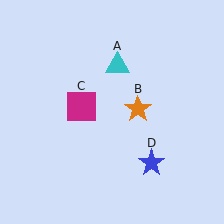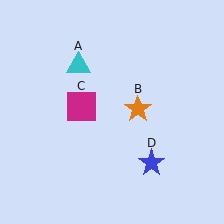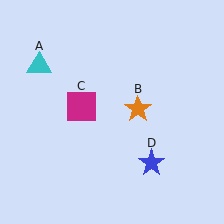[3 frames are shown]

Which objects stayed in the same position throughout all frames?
Orange star (object B) and magenta square (object C) and blue star (object D) remained stationary.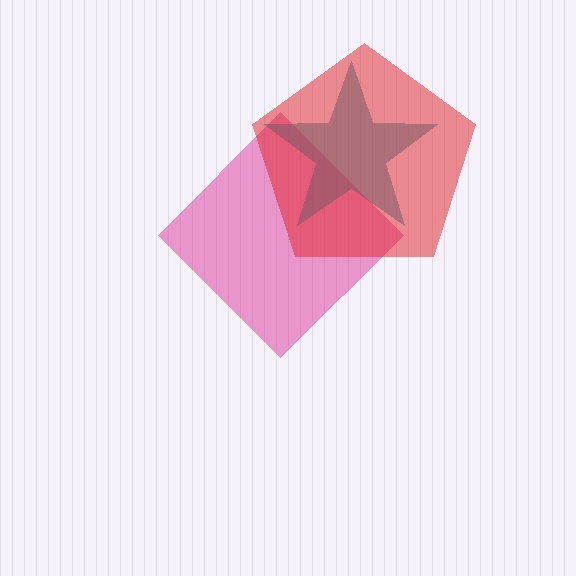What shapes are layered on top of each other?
The layered shapes are: a magenta diamond, a teal star, a red pentagon.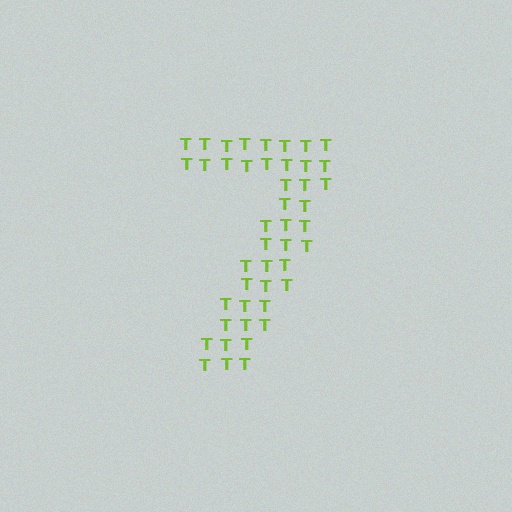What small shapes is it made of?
It is made of small letter T's.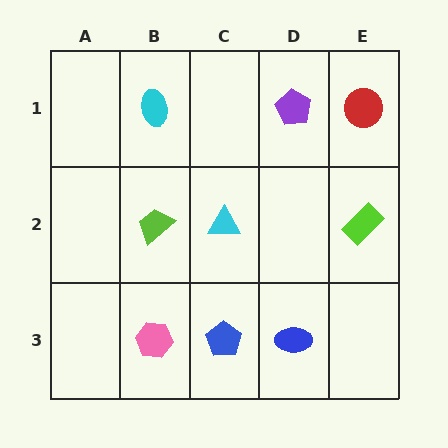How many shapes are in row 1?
3 shapes.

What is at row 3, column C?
A blue pentagon.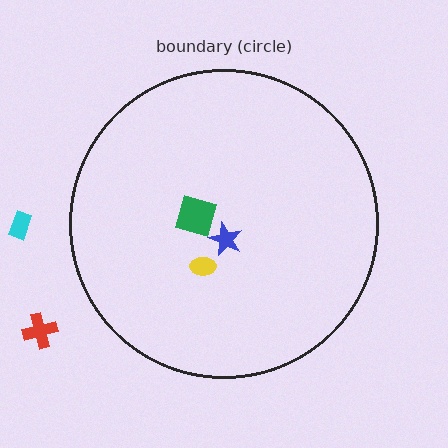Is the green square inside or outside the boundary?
Inside.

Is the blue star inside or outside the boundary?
Inside.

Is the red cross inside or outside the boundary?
Outside.